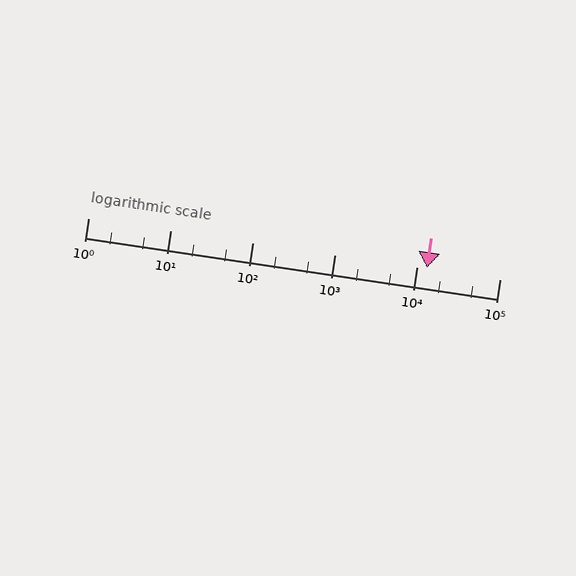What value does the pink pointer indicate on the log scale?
The pointer indicates approximately 13000.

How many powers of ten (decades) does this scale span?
The scale spans 5 decades, from 1 to 100000.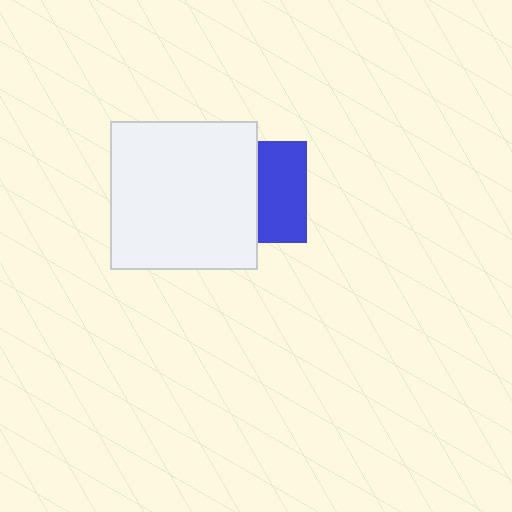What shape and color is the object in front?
The object in front is a white square.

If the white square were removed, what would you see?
You would see the complete blue square.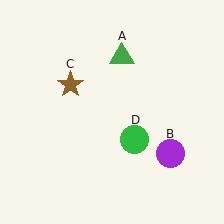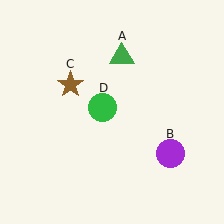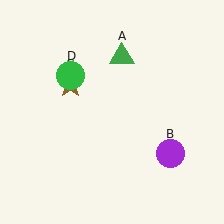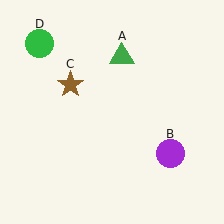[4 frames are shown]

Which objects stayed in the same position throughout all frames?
Green triangle (object A) and purple circle (object B) and brown star (object C) remained stationary.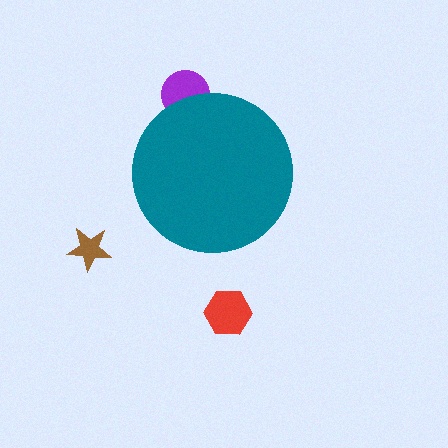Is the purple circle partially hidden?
Yes, the purple circle is partially hidden behind the teal circle.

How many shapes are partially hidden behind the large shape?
1 shape is partially hidden.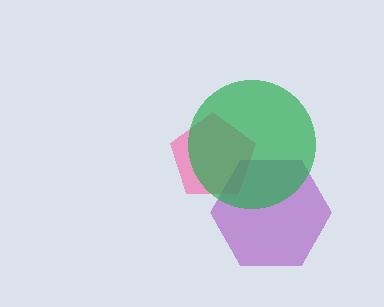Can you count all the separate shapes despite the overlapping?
Yes, there are 3 separate shapes.